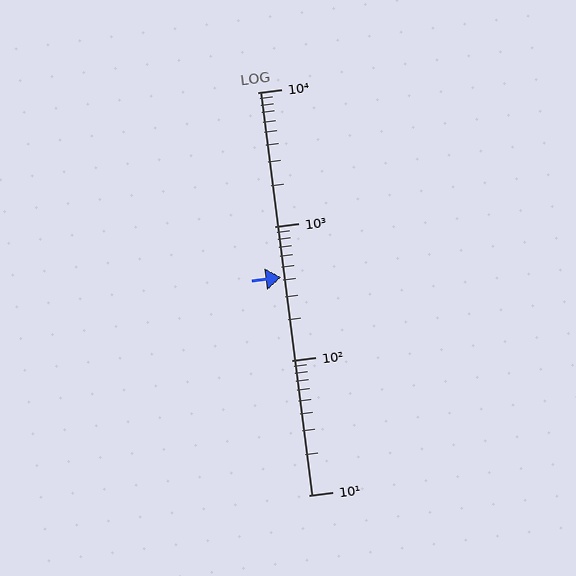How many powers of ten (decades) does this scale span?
The scale spans 3 decades, from 10 to 10000.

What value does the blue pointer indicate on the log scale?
The pointer indicates approximately 420.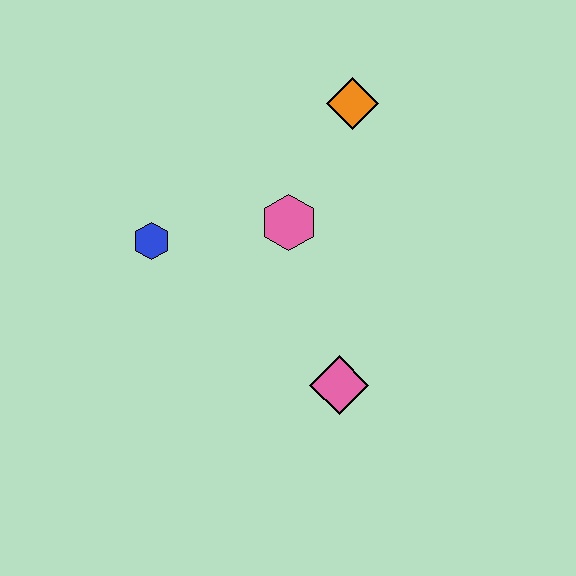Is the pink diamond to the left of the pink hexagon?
No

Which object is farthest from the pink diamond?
The orange diamond is farthest from the pink diamond.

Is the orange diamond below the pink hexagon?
No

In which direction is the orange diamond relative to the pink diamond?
The orange diamond is above the pink diamond.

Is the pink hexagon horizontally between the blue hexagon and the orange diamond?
Yes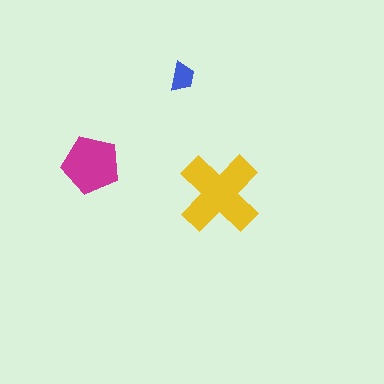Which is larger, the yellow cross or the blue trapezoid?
The yellow cross.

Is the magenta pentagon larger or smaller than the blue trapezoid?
Larger.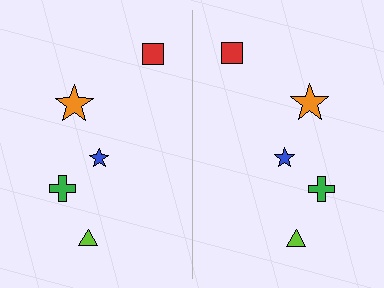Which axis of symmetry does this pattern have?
The pattern has a vertical axis of symmetry running through the center of the image.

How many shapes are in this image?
There are 10 shapes in this image.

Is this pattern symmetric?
Yes, this pattern has bilateral (reflection) symmetry.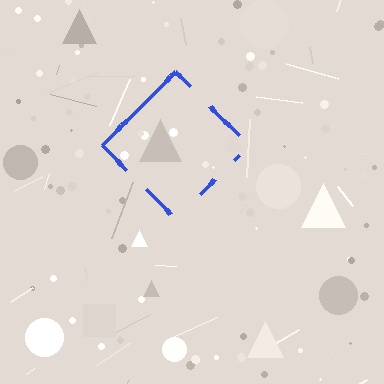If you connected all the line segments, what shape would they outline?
They would outline a diamond.